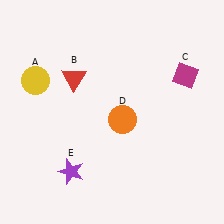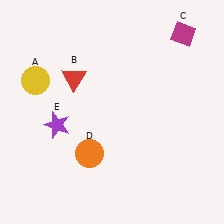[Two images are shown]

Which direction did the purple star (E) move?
The purple star (E) moved up.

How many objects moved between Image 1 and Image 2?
3 objects moved between the two images.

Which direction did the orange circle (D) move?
The orange circle (D) moved down.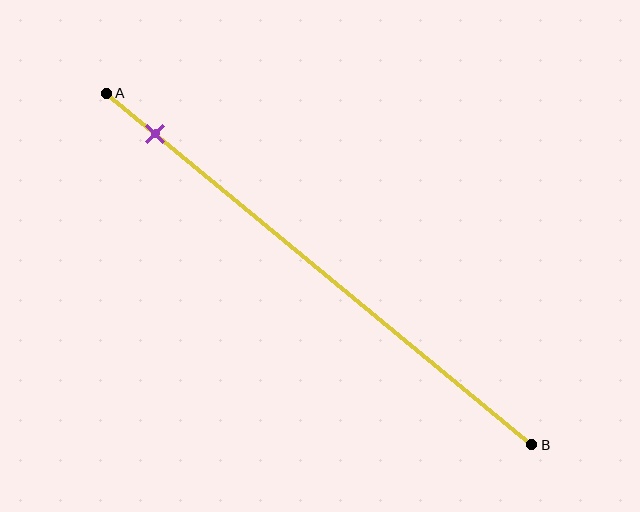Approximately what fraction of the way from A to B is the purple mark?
The purple mark is approximately 10% of the way from A to B.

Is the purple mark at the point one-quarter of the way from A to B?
No, the mark is at about 10% from A, not at the 25% one-quarter point.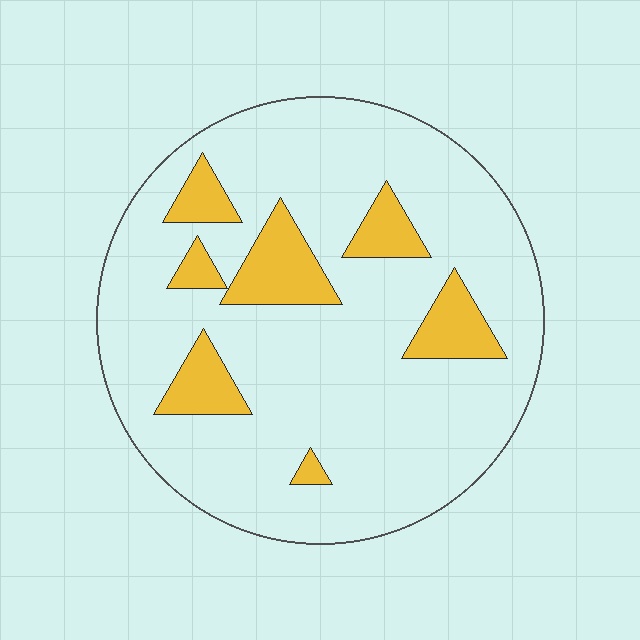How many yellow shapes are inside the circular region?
7.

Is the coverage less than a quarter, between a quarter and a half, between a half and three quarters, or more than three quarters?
Less than a quarter.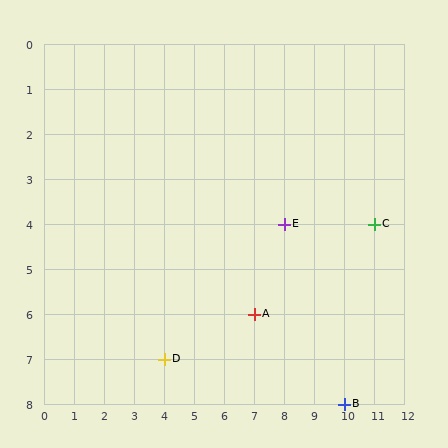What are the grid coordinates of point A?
Point A is at grid coordinates (7, 6).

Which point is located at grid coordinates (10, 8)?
Point B is at (10, 8).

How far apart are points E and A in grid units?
Points E and A are 1 column and 2 rows apart (about 2.2 grid units diagonally).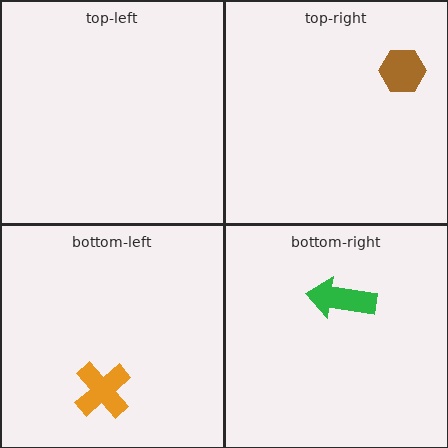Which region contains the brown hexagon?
The top-right region.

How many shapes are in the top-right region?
1.